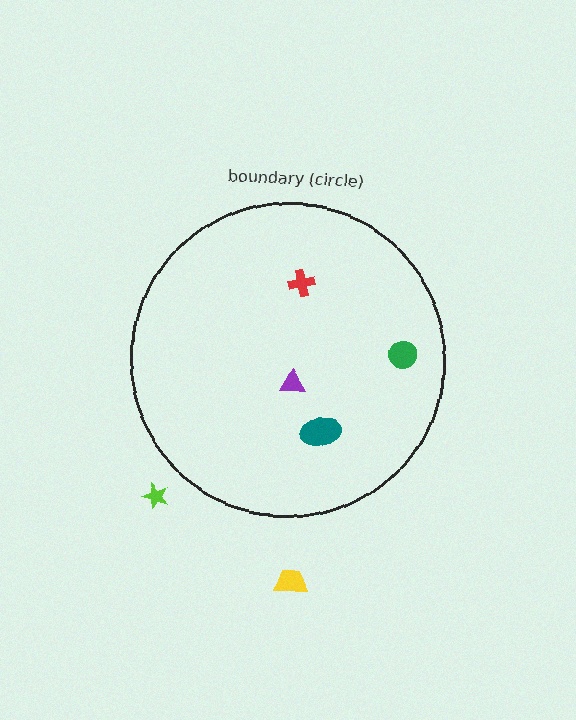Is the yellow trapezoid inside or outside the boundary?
Outside.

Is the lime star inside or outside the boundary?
Outside.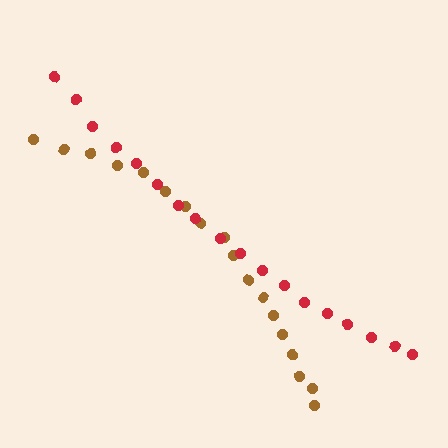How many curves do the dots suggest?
There are 2 distinct paths.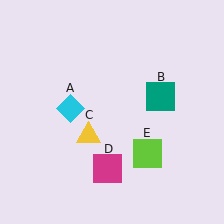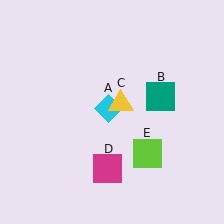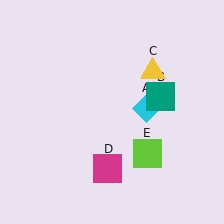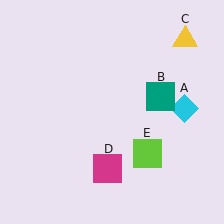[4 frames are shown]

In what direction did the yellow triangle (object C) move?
The yellow triangle (object C) moved up and to the right.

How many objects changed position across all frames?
2 objects changed position: cyan diamond (object A), yellow triangle (object C).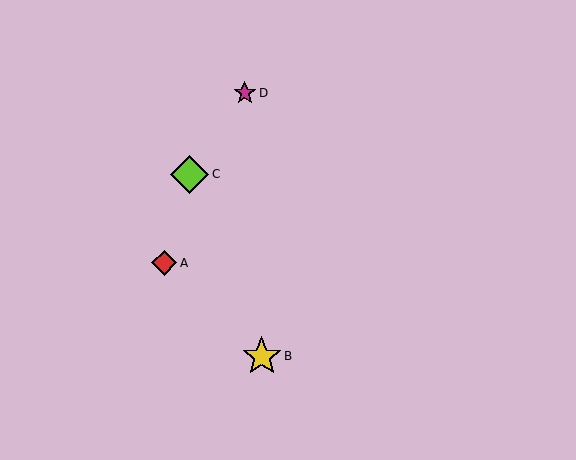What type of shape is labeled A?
Shape A is a red diamond.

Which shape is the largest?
The yellow star (labeled B) is the largest.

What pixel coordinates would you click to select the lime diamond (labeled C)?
Click at (190, 174) to select the lime diamond C.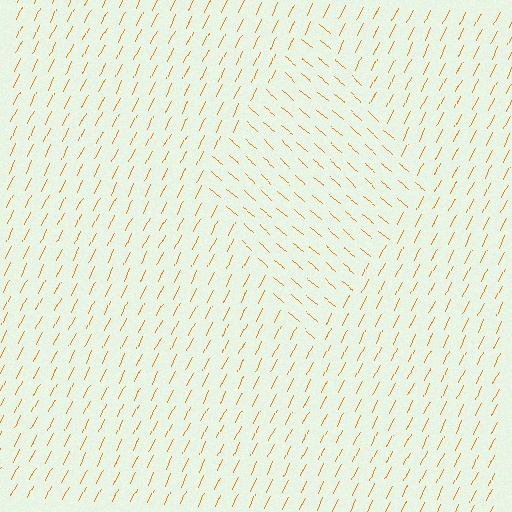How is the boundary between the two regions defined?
The boundary is defined purely by a change in line orientation (approximately 76 degrees difference). All lines are the same color and thickness.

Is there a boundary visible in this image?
Yes, there is a texture boundary formed by a change in line orientation.